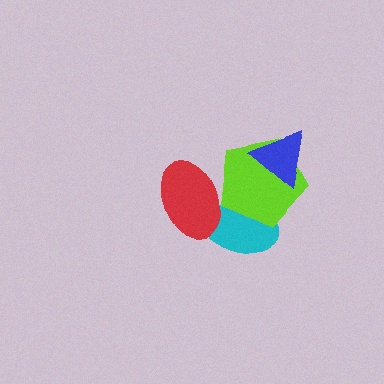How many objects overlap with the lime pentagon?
3 objects overlap with the lime pentagon.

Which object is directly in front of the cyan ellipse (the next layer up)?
The lime pentagon is directly in front of the cyan ellipse.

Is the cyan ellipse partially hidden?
Yes, it is partially covered by another shape.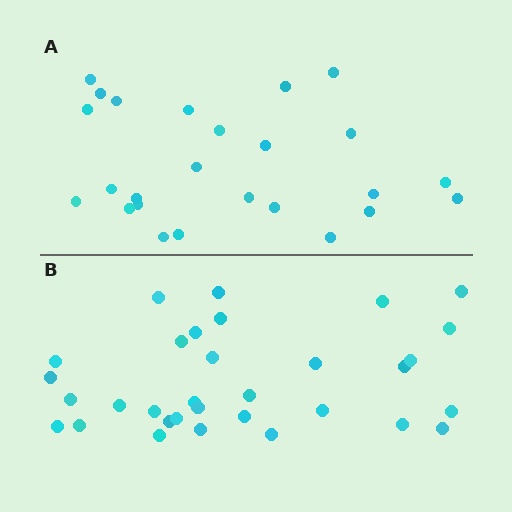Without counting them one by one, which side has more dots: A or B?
Region B (the bottom region) has more dots.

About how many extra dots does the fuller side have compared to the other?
Region B has roughly 8 or so more dots than region A.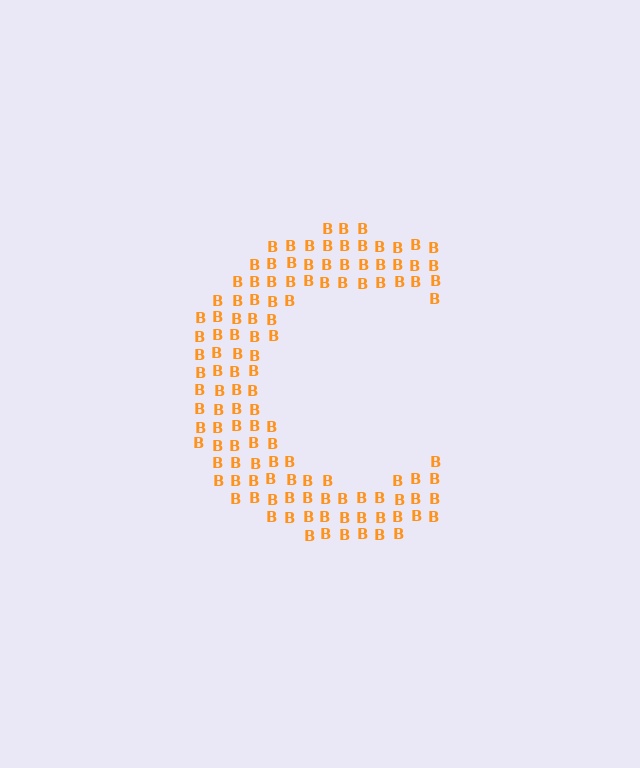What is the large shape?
The large shape is the letter C.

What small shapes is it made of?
It is made of small letter B's.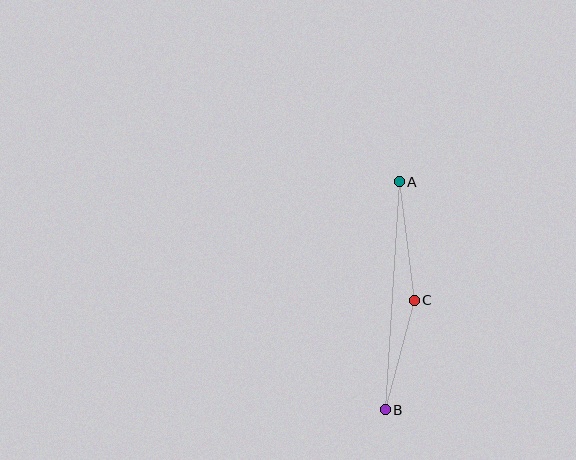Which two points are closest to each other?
Points B and C are closest to each other.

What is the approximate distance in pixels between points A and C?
The distance between A and C is approximately 119 pixels.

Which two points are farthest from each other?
Points A and B are farthest from each other.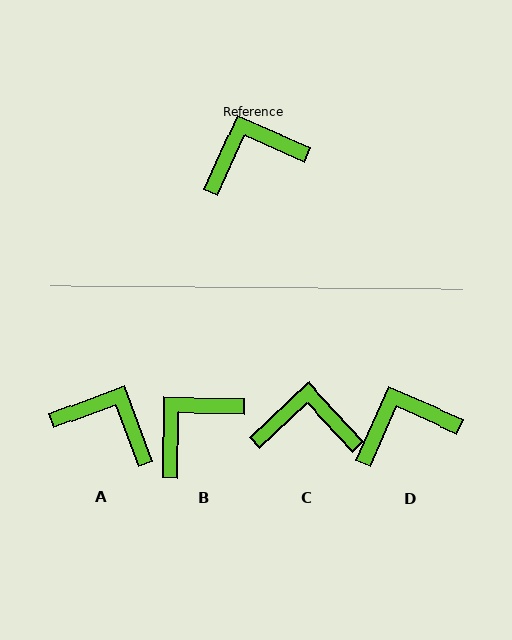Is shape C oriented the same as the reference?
No, it is off by about 23 degrees.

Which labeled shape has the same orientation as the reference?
D.